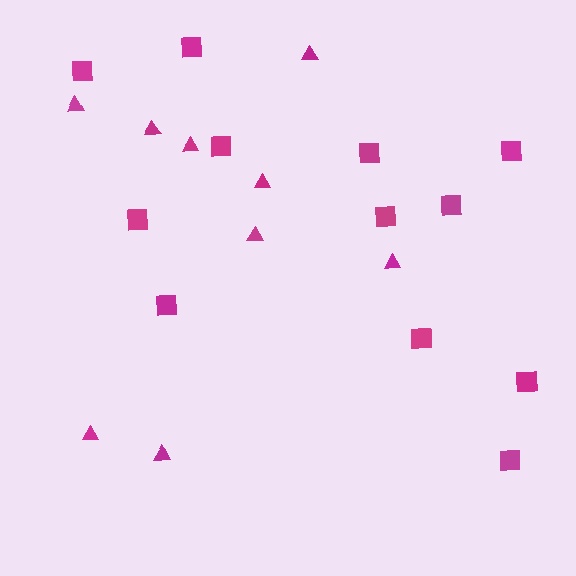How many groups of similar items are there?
There are 2 groups: one group of squares (12) and one group of triangles (9).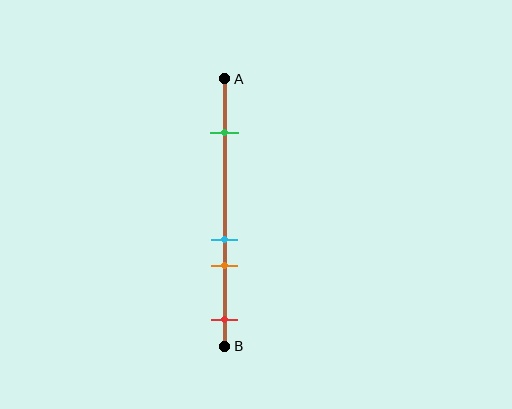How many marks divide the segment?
There are 4 marks dividing the segment.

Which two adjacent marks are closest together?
The cyan and orange marks are the closest adjacent pair.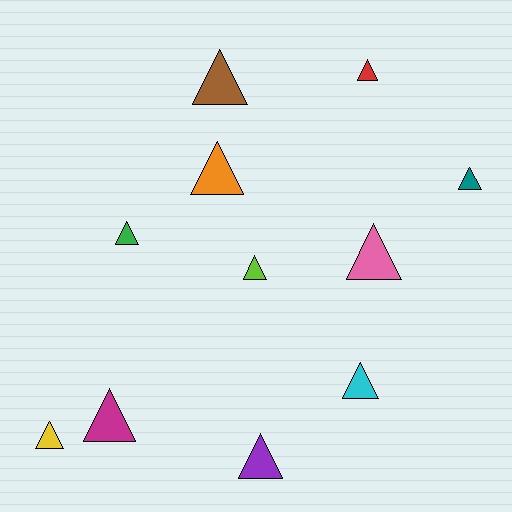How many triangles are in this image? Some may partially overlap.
There are 11 triangles.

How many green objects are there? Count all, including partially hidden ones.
There is 1 green object.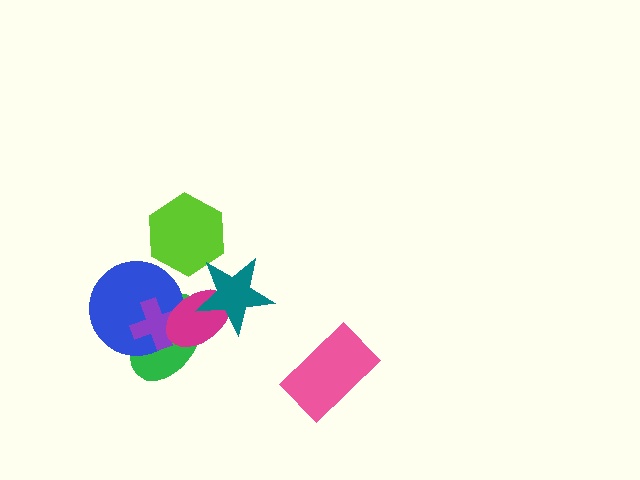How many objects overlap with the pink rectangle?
0 objects overlap with the pink rectangle.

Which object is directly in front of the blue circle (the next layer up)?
The purple cross is directly in front of the blue circle.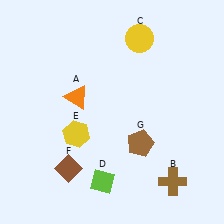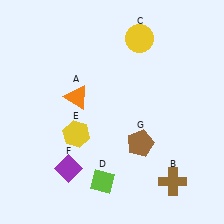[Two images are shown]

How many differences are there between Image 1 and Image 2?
There is 1 difference between the two images.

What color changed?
The diamond (F) changed from brown in Image 1 to purple in Image 2.